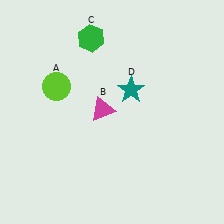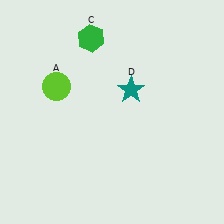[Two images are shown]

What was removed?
The magenta triangle (B) was removed in Image 2.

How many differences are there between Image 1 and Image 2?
There is 1 difference between the two images.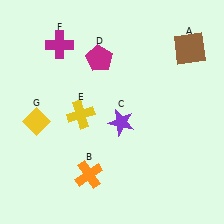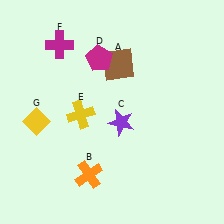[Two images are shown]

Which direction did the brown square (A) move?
The brown square (A) moved left.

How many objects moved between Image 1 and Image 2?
1 object moved between the two images.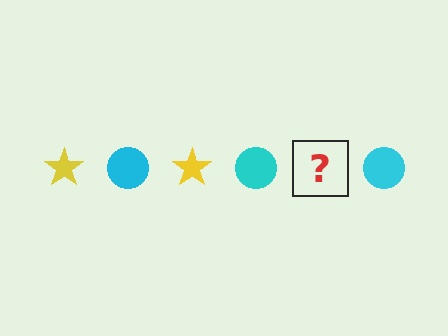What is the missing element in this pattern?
The missing element is a yellow star.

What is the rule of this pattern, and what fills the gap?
The rule is that the pattern alternates between yellow star and cyan circle. The gap should be filled with a yellow star.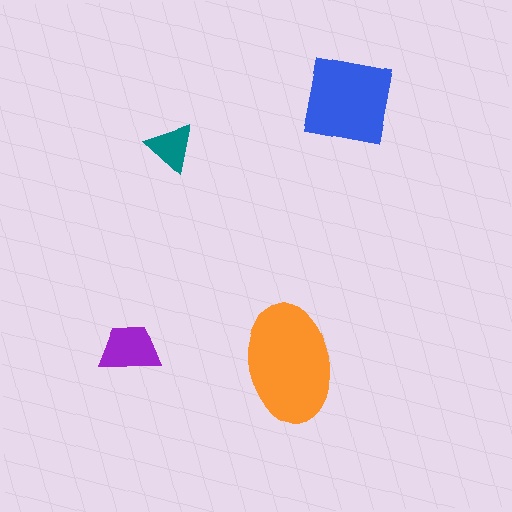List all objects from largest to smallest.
The orange ellipse, the blue square, the purple trapezoid, the teal triangle.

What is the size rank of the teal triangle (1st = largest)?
4th.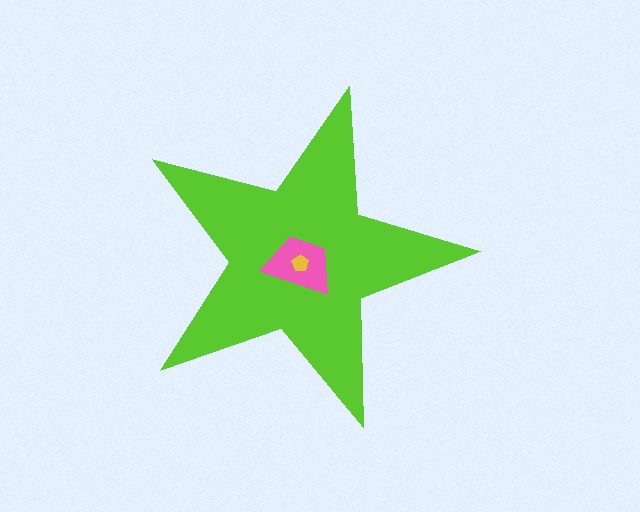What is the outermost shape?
The lime star.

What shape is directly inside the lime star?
The pink trapezoid.